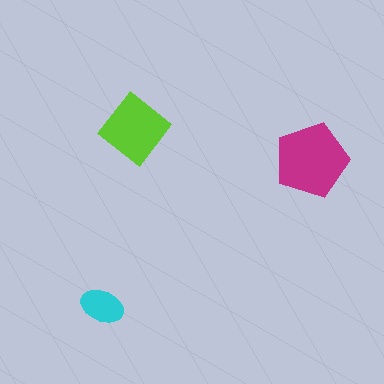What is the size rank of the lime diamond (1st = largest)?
2nd.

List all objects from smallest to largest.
The cyan ellipse, the lime diamond, the magenta pentagon.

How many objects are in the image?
There are 3 objects in the image.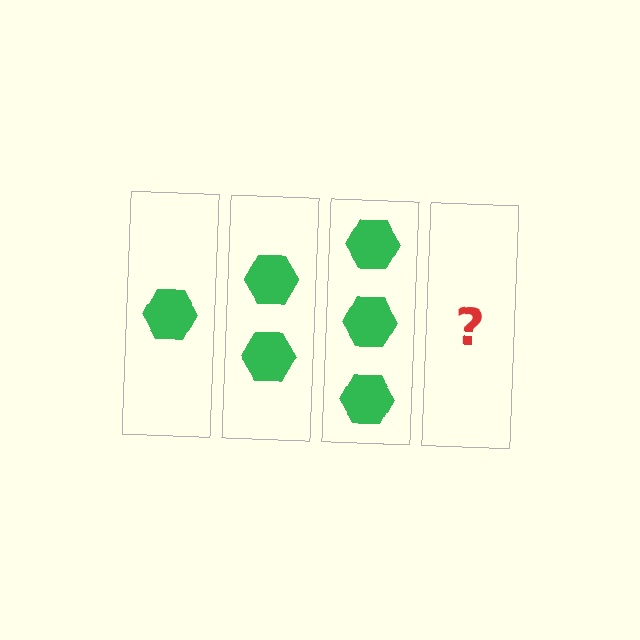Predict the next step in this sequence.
The next step is 4 hexagons.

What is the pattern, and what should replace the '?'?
The pattern is that each step adds one more hexagon. The '?' should be 4 hexagons.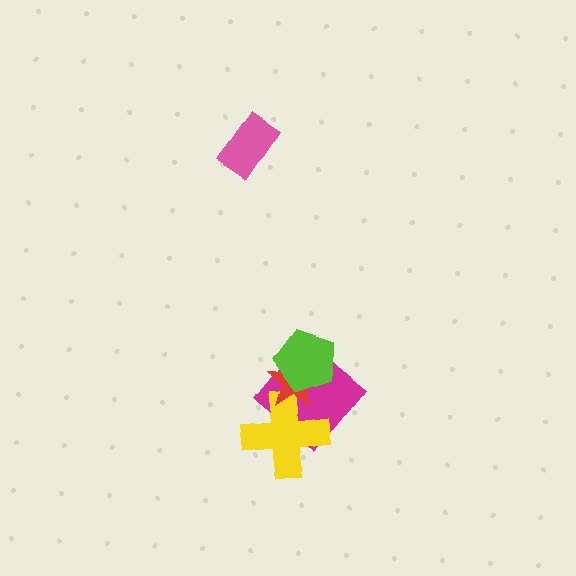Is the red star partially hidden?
Yes, it is partially covered by another shape.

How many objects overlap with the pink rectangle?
0 objects overlap with the pink rectangle.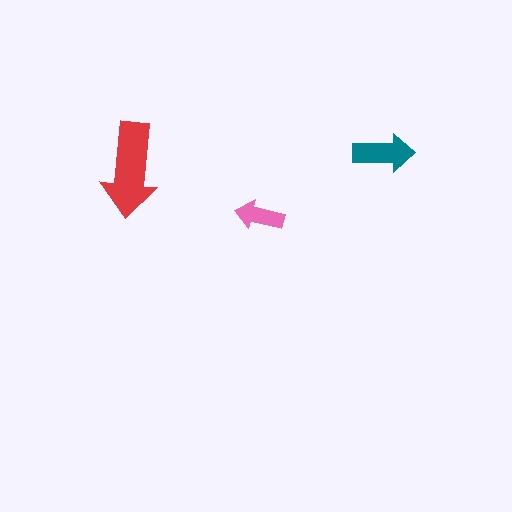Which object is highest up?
The teal arrow is topmost.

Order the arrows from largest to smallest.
the red one, the teal one, the pink one.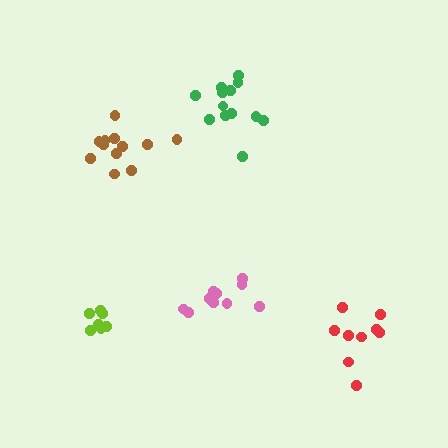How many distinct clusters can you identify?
There are 5 distinct clusters.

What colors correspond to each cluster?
The clusters are colored: green, pink, lime, red, brown.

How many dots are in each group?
Group 1: 13 dots, Group 2: 11 dots, Group 3: 7 dots, Group 4: 9 dots, Group 5: 12 dots (52 total).